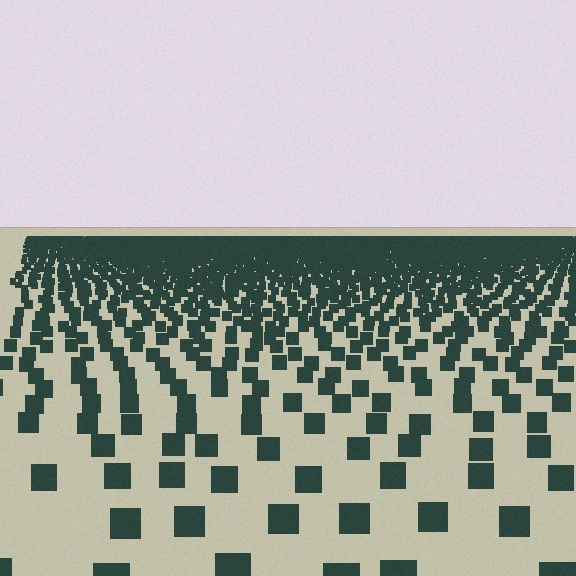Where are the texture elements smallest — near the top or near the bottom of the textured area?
Near the top.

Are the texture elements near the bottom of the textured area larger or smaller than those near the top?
Larger. Near the bottom, elements are closer to the viewer and appear at a bigger on-screen size.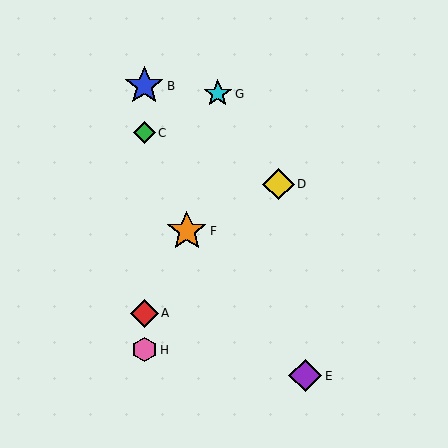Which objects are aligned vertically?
Objects A, B, C, H are aligned vertically.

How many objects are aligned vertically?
4 objects (A, B, C, H) are aligned vertically.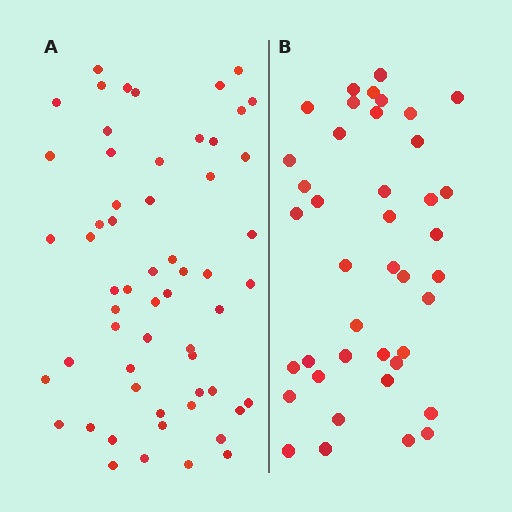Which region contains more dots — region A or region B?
Region A (the left region) has more dots.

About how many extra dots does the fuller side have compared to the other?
Region A has approximately 15 more dots than region B.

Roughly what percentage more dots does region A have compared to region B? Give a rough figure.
About 40% more.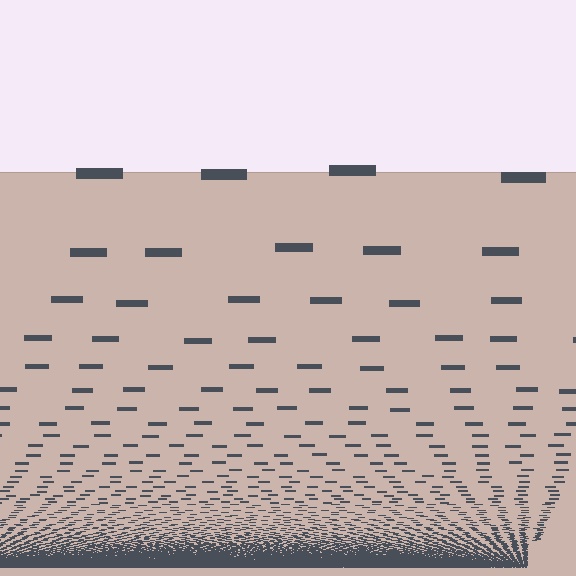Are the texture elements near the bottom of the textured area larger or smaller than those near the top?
Smaller. The gradient is inverted — elements near the bottom are smaller and denser.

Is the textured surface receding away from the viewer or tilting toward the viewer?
The surface appears to tilt toward the viewer. Texture elements get larger and sparser toward the top.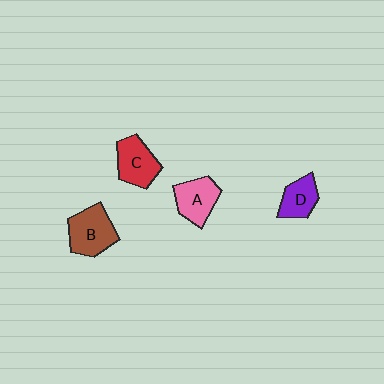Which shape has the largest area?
Shape B (brown).